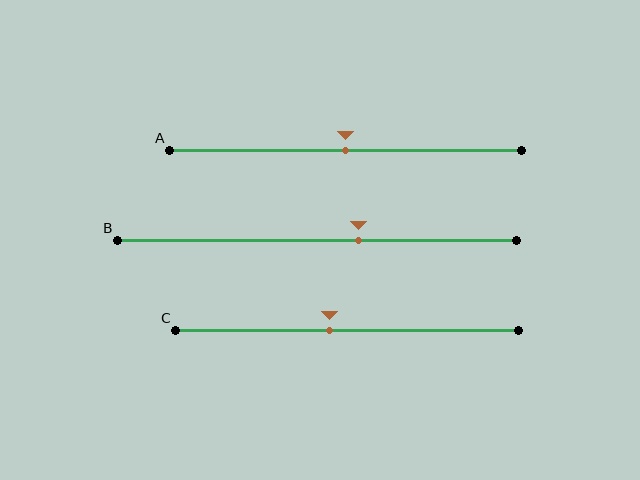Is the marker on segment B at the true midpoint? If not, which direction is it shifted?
No, the marker on segment B is shifted to the right by about 10% of the segment length.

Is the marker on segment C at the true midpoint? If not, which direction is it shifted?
No, the marker on segment C is shifted to the left by about 5% of the segment length.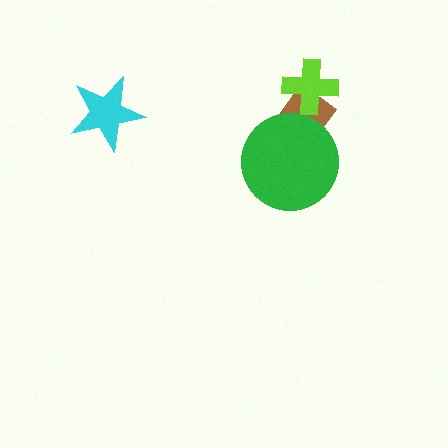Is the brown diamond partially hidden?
Yes, it is partially covered by another shape.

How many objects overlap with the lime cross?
1 object overlaps with the lime cross.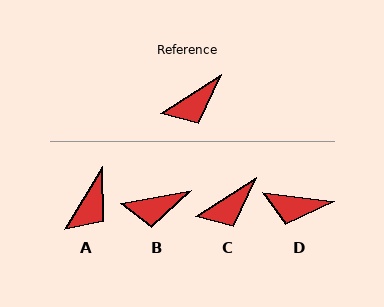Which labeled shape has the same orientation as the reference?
C.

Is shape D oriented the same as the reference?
No, it is off by about 40 degrees.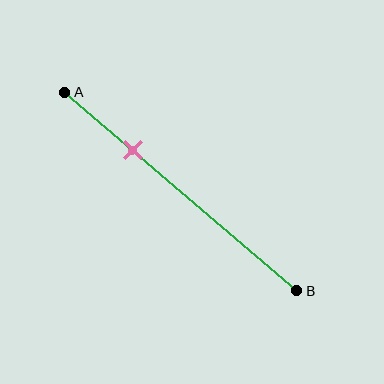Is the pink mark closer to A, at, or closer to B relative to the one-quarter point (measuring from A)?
The pink mark is closer to point B than the one-quarter point of segment AB.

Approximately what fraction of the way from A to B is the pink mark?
The pink mark is approximately 30% of the way from A to B.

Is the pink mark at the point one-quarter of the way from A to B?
No, the mark is at about 30% from A, not at the 25% one-quarter point.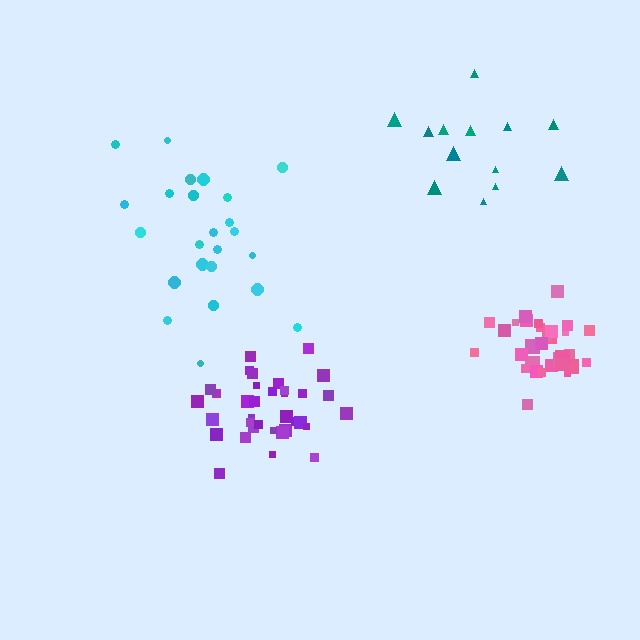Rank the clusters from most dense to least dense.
purple, pink, cyan, teal.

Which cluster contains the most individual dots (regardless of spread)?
Purple (35).